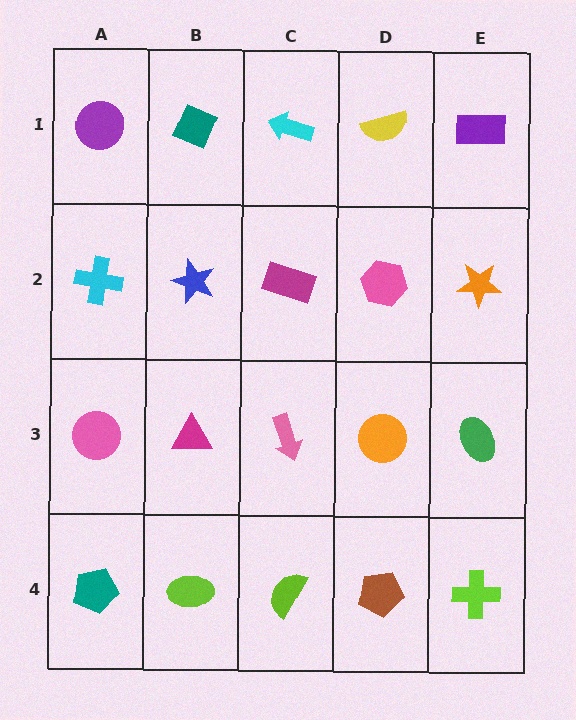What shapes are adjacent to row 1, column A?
A cyan cross (row 2, column A), a teal diamond (row 1, column B).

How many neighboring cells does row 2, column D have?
4.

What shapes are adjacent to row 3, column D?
A pink hexagon (row 2, column D), a brown pentagon (row 4, column D), a pink arrow (row 3, column C), a green ellipse (row 3, column E).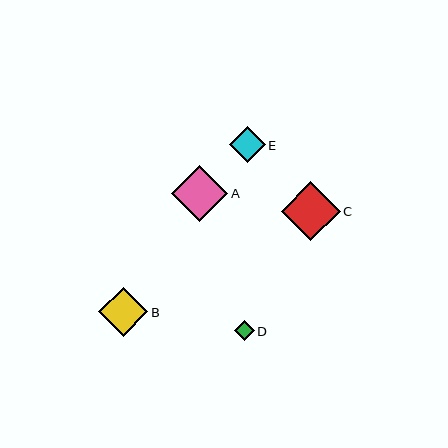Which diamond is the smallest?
Diamond D is the smallest with a size of approximately 20 pixels.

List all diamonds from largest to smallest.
From largest to smallest: C, A, B, E, D.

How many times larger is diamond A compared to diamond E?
Diamond A is approximately 1.6 times the size of diamond E.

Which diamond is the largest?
Diamond C is the largest with a size of approximately 59 pixels.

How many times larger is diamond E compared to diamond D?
Diamond E is approximately 1.8 times the size of diamond D.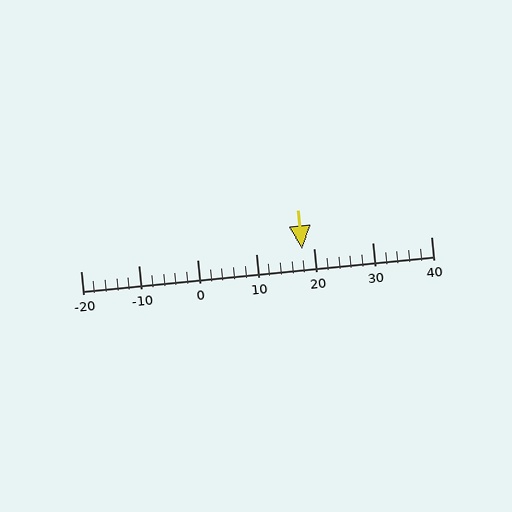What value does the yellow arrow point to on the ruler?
The yellow arrow points to approximately 18.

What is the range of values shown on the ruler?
The ruler shows values from -20 to 40.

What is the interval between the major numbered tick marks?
The major tick marks are spaced 10 units apart.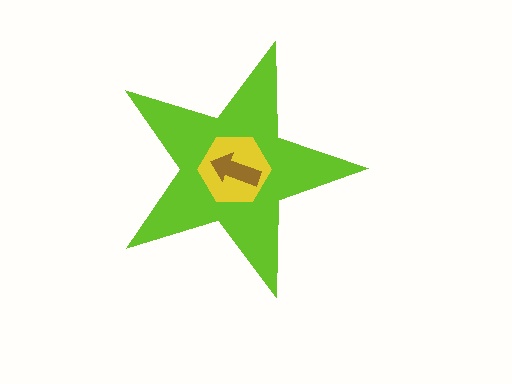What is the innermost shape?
The brown arrow.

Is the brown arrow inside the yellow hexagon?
Yes.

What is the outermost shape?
The lime star.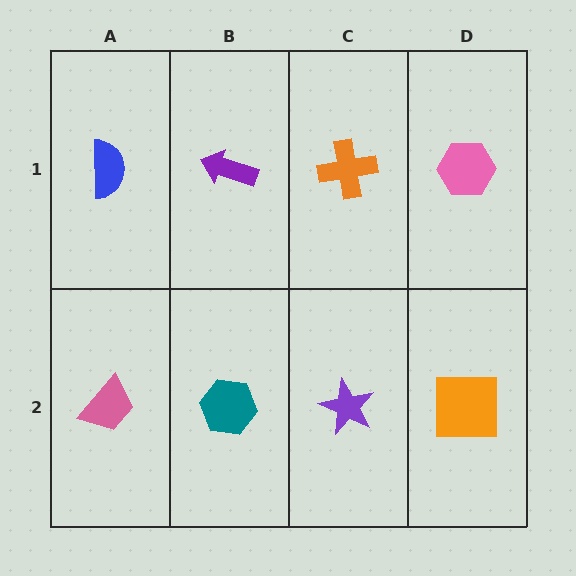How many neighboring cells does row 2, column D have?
2.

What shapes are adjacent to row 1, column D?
An orange square (row 2, column D), an orange cross (row 1, column C).